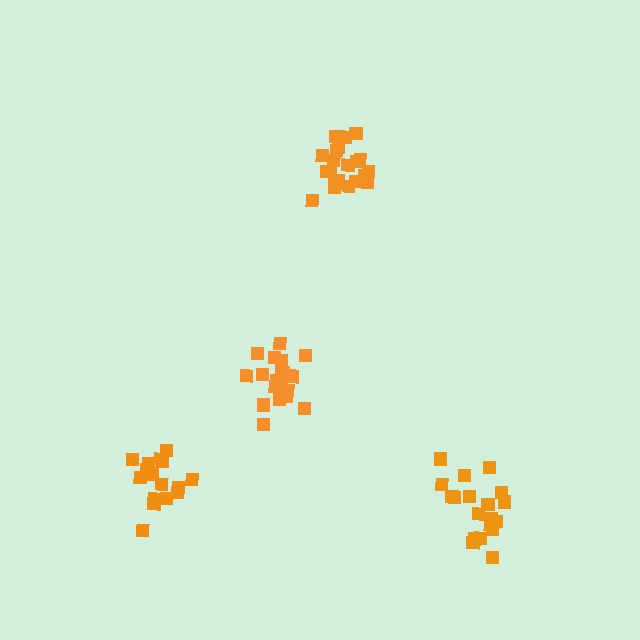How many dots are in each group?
Group 1: 21 dots, Group 2: 17 dots, Group 3: 19 dots, Group 4: 20 dots (77 total).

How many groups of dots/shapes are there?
There are 4 groups.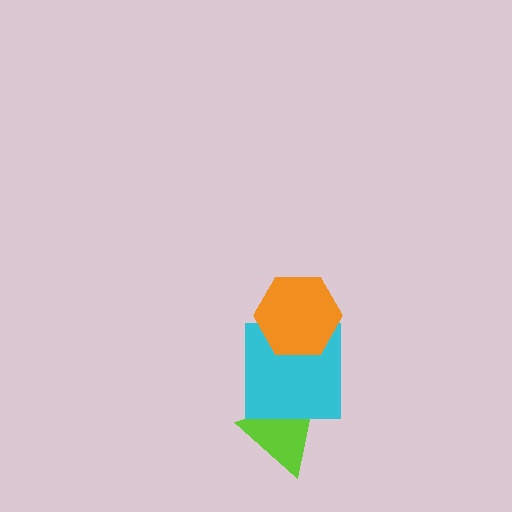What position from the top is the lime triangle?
The lime triangle is 3rd from the top.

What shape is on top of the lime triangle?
The cyan square is on top of the lime triangle.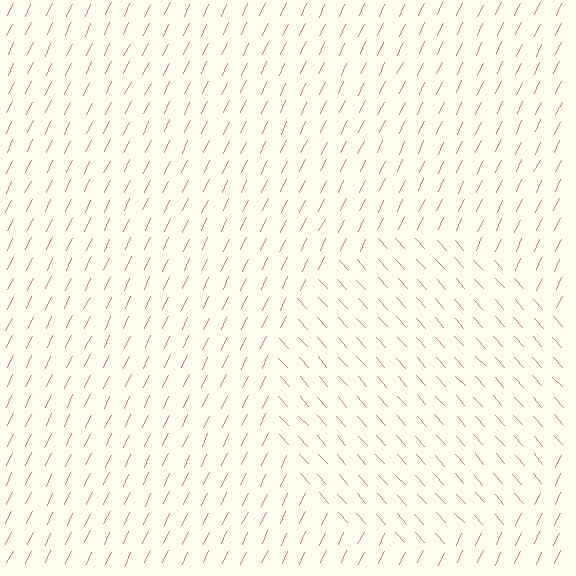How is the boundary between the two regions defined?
The boundary is defined purely by a change in line orientation (approximately 67 degrees difference). All lines are the same color and thickness.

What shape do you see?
I see a circle.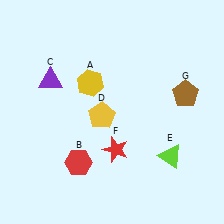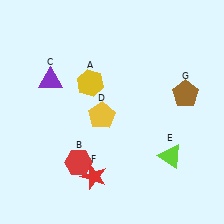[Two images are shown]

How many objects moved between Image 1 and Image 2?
1 object moved between the two images.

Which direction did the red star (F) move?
The red star (F) moved down.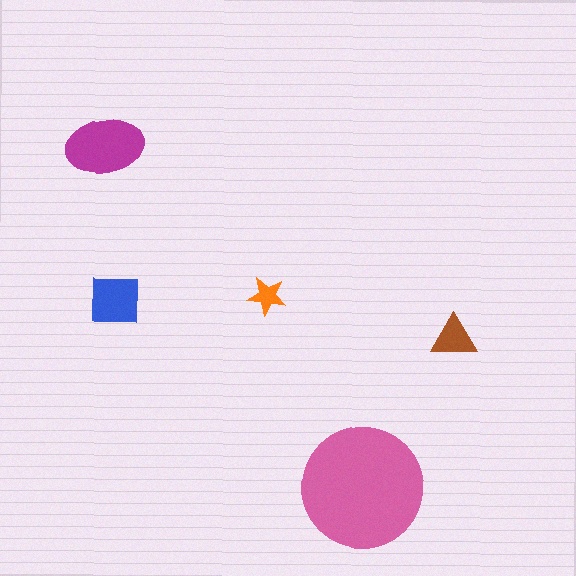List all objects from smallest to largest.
The orange star, the brown triangle, the blue square, the magenta ellipse, the pink circle.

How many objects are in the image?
There are 5 objects in the image.